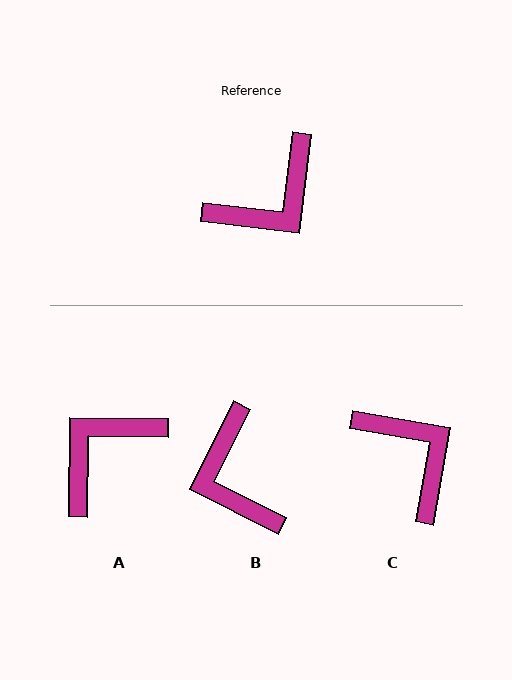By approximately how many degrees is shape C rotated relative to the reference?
Approximately 87 degrees counter-clockwise.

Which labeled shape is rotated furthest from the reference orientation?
A, about 174 degrees away.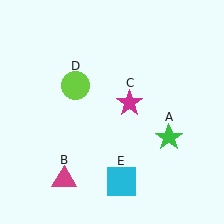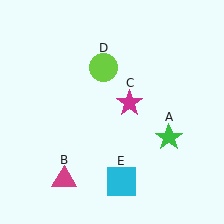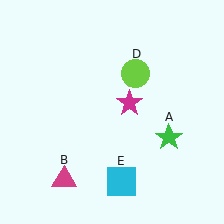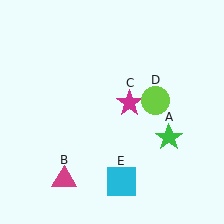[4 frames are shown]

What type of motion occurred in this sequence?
The lime circle (object D) rotated clockwise around the center of the scene.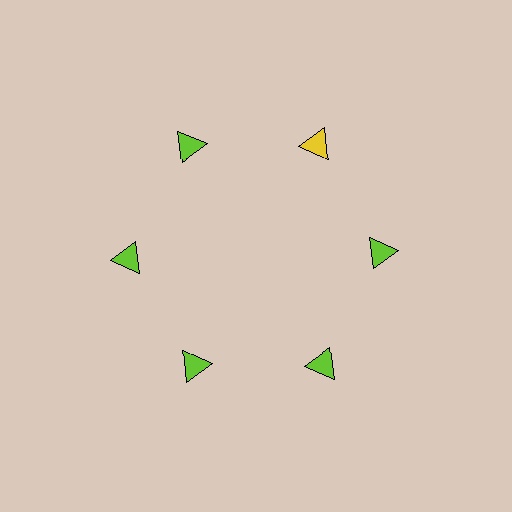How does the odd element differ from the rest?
It has a different color: yellow instead of lime.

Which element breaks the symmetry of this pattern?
The yellow triangle at roughly the 1 o'clock position breaks the symmetry. All other shapes are lime triangles.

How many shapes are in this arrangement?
There are 6 shapes arranged in a ring pattern.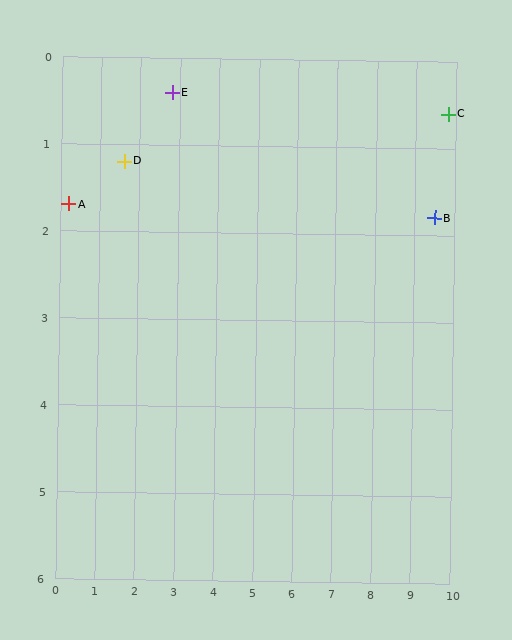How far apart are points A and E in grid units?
Points A and E are about 2.9 grid units apart.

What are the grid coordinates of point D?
Point D is at approximately (1.6, 1.2).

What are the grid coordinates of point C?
Point C is at approximately (9.8, 0.6).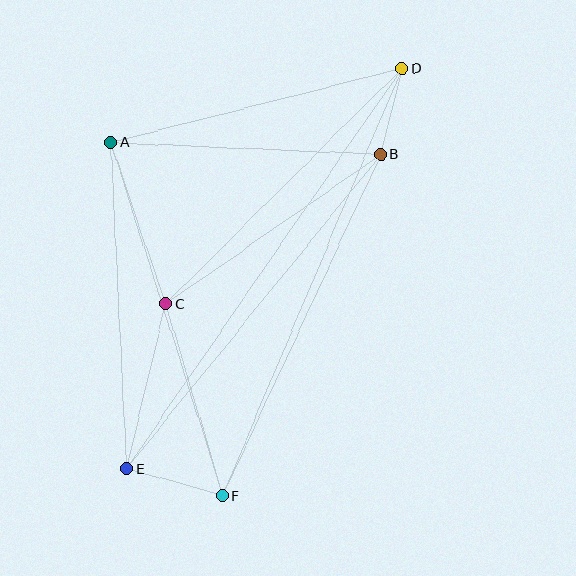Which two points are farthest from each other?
Points D and E are farthest from each other.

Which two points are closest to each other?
Points B and D are closest to each other.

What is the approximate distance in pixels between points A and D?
The distance between A and D is approximately 300 pixels.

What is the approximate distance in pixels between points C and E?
The distance between C and E is approximately 169 pixels.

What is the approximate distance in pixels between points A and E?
The distance between A and E is approximately 327 pixels.